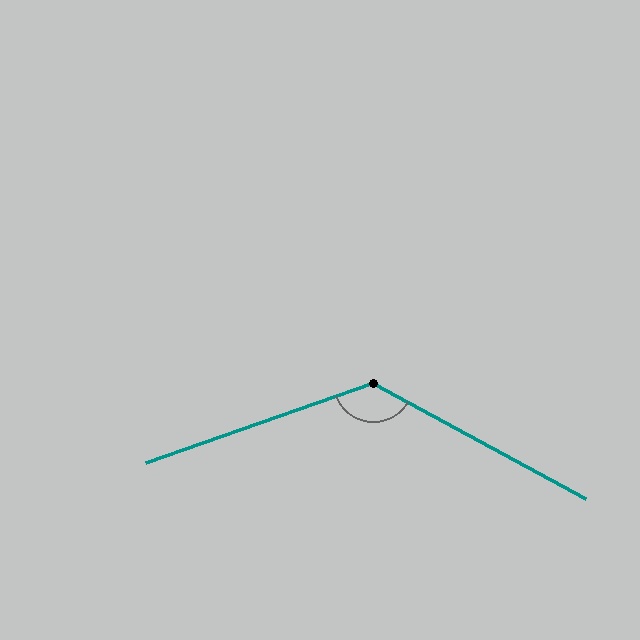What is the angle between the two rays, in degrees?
Approximately 132 degrees.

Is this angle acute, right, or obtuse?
It is obtuse.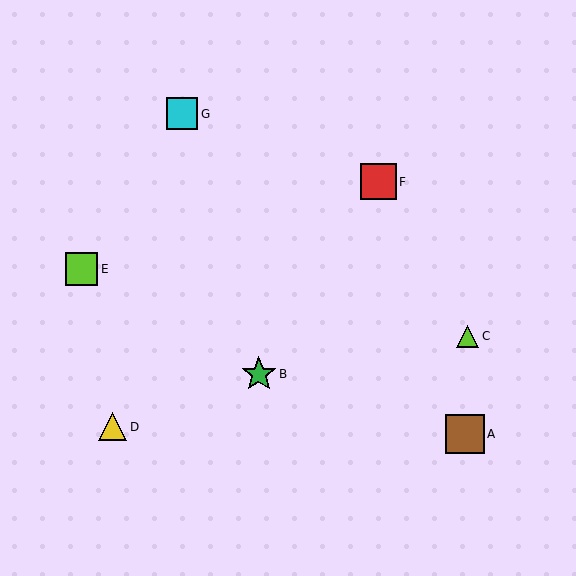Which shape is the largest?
The brown square (labeled A) is the largest.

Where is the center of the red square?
The center of the red square is at (378, 182).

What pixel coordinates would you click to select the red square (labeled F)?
Click at (378, 182) to select the red square F.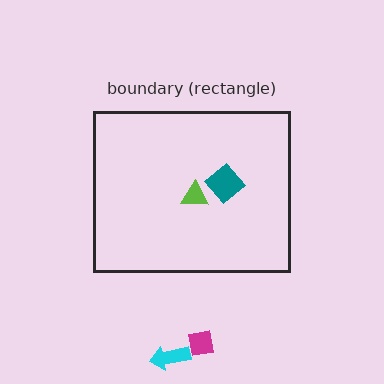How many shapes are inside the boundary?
2 inside, 2 outside.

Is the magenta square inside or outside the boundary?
Outside.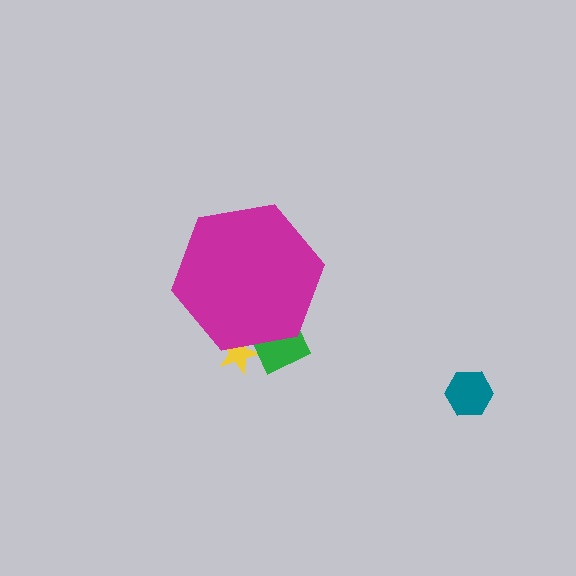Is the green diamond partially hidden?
Yes, the green diamond is partially hidden behind the magenta hexagon.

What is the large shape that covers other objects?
A magenta hexagon.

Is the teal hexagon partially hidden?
No, the teal hexagon is fully visible.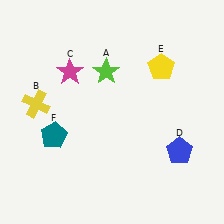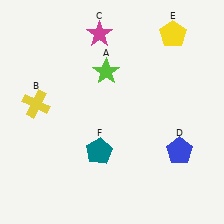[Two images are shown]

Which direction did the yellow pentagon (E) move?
The yellow pentagon (E) moved up.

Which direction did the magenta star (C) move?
The magenta star (C) moved up.